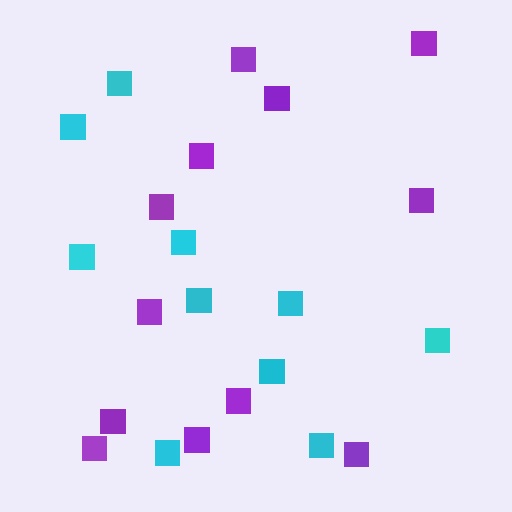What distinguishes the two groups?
There are 2 groups: one group of purple squares (12) and one group of cyan squares (10).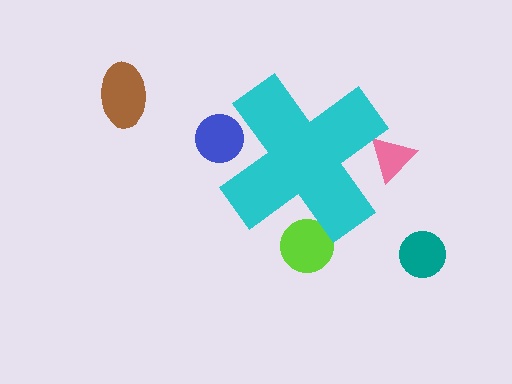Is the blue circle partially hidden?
Yes, the blue circle is partially hidden behind the cyan cross.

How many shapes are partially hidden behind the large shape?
3 shapes are partially hidden.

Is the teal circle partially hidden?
No, the teal circle is fully visible.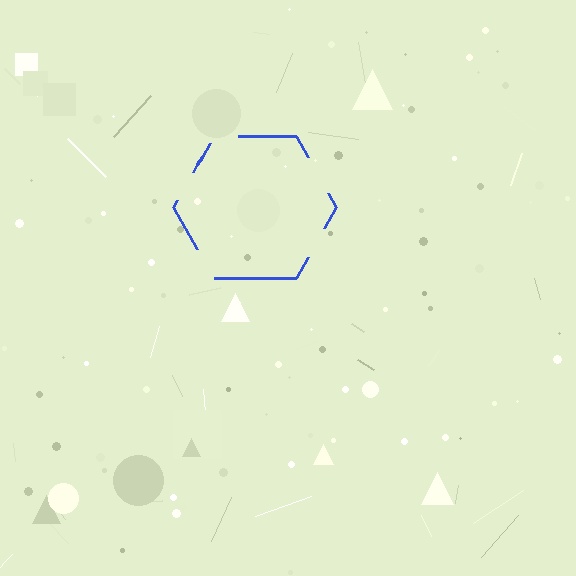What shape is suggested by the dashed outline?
The dashed outline suggests a hexagon.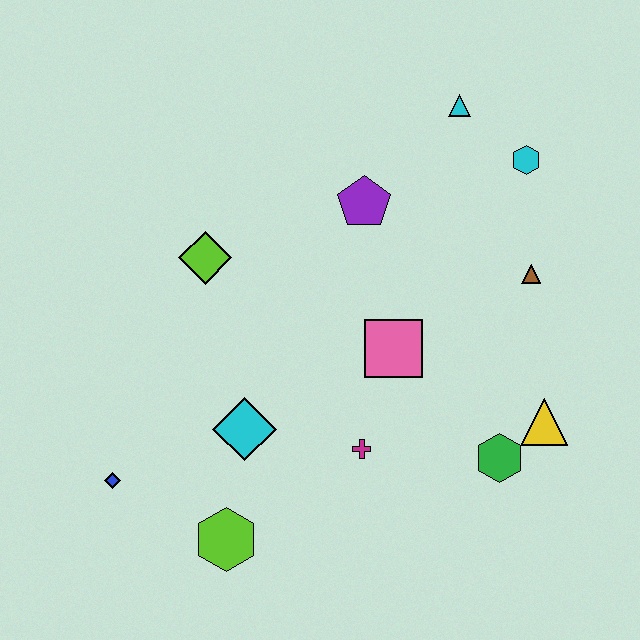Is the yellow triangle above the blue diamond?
Yes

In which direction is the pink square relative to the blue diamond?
The pink square is to the right of the blue diamond.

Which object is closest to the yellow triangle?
The green hexagon is closest to the yellow triangle.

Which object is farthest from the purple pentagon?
The blue diamond is farthest from the purple pentagon.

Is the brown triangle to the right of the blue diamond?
Yes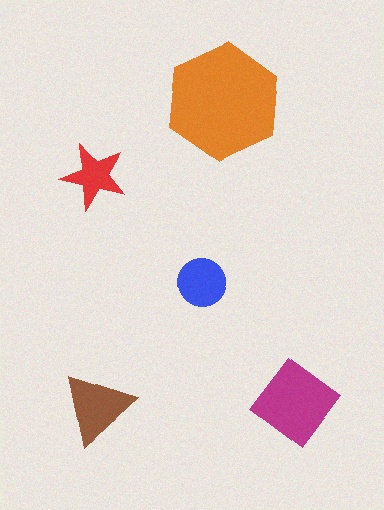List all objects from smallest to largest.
The red star, the blue circle, the brown triangle, the magenta diamond, the orange hexagon.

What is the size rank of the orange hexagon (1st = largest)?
1st.